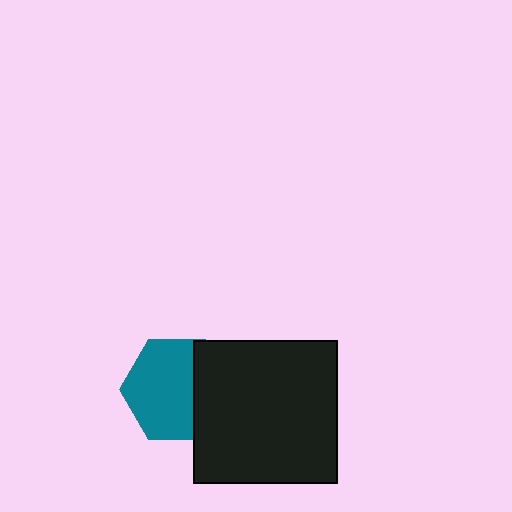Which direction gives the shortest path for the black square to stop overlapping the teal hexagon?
Moving right gives the shortest separation.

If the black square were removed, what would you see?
You would see the complete teal hexagon.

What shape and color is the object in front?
The object in front is a black square.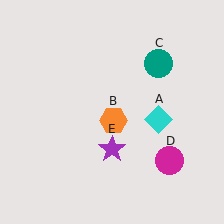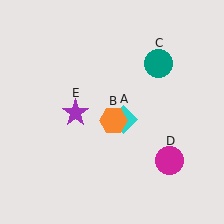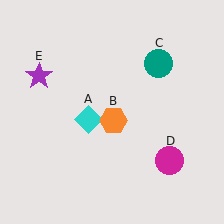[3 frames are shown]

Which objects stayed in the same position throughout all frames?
Orange hexagon (object B) and teal circle (object C) and magenta circle (object D) remained stationary.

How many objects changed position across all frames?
2 objects changed position: cyan diamond (object A), purple star (object E).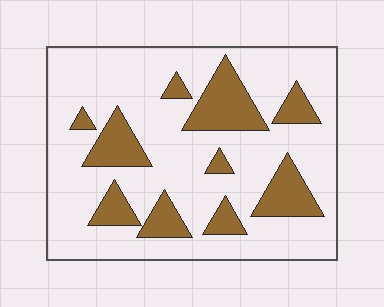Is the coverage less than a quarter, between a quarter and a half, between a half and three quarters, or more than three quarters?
Less than a quarter.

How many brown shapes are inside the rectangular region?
10.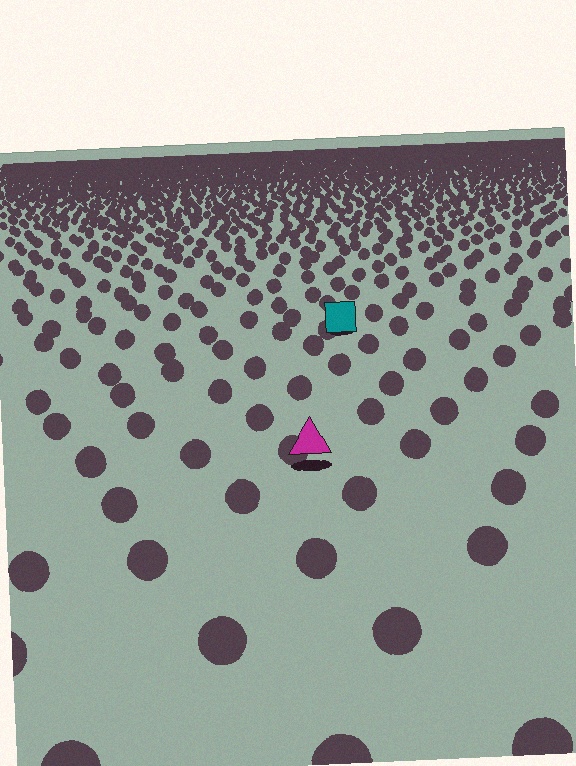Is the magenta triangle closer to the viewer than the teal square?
Yes. The magenta triangle is closer — you can tell from the texture gradient: the ground texture is coarser near it.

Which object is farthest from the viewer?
The teal square is farthest from the viewer. It appears smaller and the ground texture around it is denser.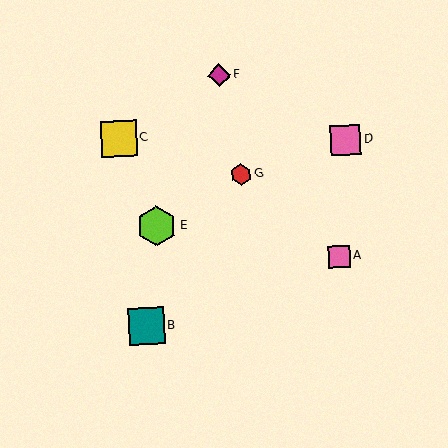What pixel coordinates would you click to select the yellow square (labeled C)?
Click at (119, 138) to select the yellow square C.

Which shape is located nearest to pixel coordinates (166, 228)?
The lime hexagon (labeled E) at (157, 226) is nearest to that location.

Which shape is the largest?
The lime hexagon (labeled E) is the largest.